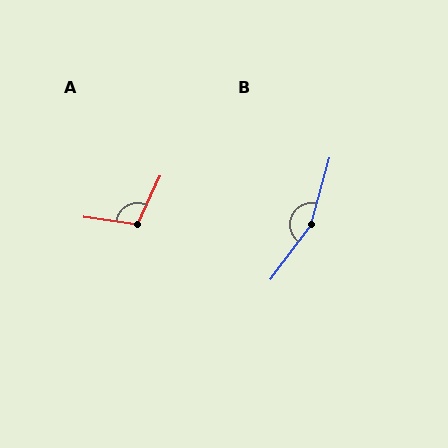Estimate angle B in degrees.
Approximately 159 degrees.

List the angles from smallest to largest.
A (107°), B (159°).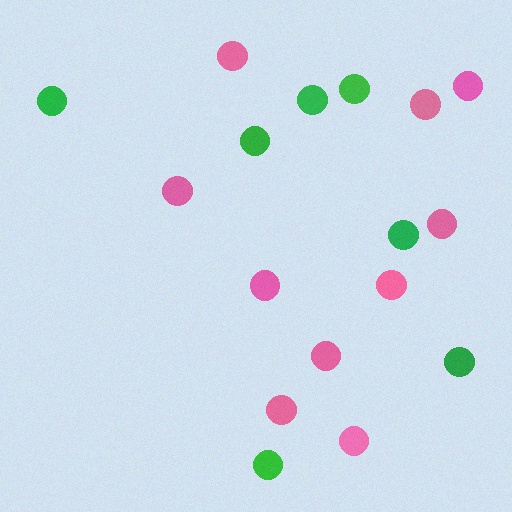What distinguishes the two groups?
There are 2 groups: one group of green circles (7) and one group of pink circles (10).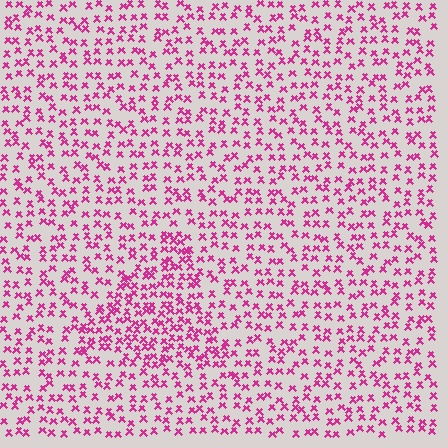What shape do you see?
I see a triangle.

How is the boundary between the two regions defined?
The boundary is defined by a change in element density (approximately 1.7x ratio). All elements are the same color, size, and shape.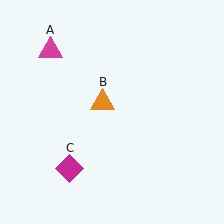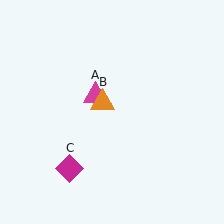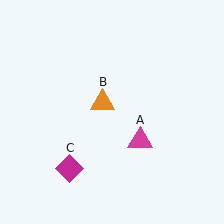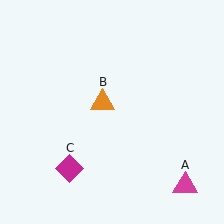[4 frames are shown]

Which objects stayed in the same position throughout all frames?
Orange triangle (object B) and magenta diamond (object C) remained stationary.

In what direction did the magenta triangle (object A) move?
The magenta triangle (object A) moved down and to the right.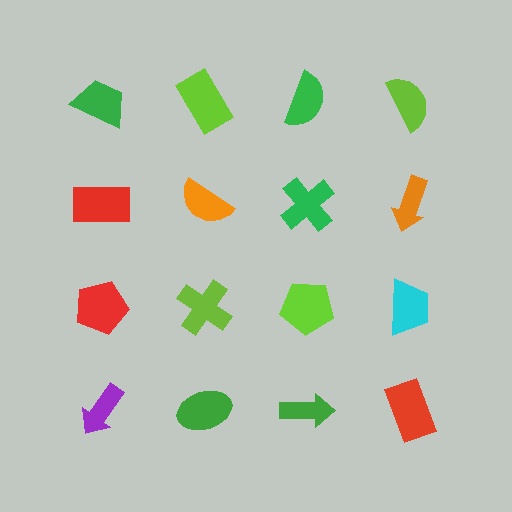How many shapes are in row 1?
4 shapes.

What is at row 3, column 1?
A red pentagon.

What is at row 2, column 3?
A green cross.